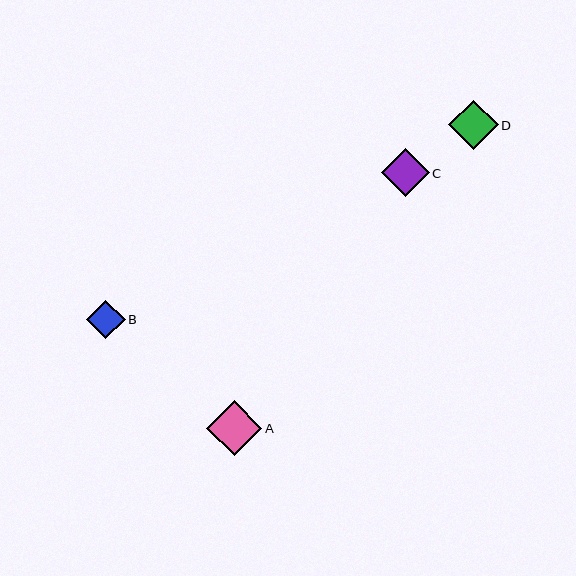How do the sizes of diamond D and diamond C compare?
Diamond D and diamond C are approximately the same size.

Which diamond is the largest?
Diamond A is the largest with a size of approximately 55 pixels.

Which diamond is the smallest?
Diamond B is the smallest with a size of approximately 38 pixels.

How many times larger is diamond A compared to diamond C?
Diamond A is approximately 1.2 times the size of diamond C.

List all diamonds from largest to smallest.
From largest to smallest: A, D, C, B.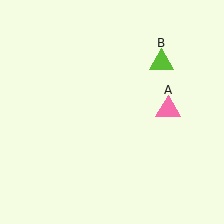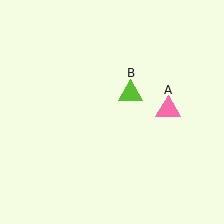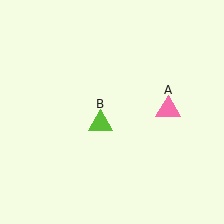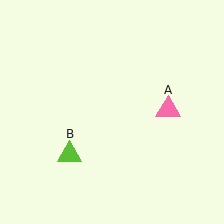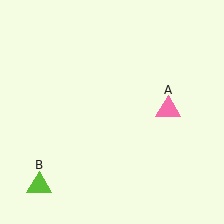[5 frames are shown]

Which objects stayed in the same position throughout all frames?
Pink triangle (object A) remained stationary.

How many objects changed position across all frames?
1 object changed position: lime triangle (object B).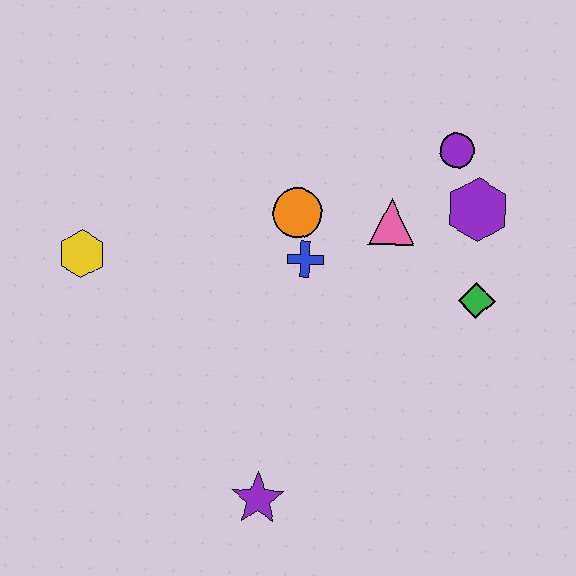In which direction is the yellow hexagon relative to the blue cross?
The yellow hexagon is to the left of the blue cross.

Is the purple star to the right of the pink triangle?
No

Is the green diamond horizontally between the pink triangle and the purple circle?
No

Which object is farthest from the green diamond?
The yellow hexagon is farthest from the green diamond.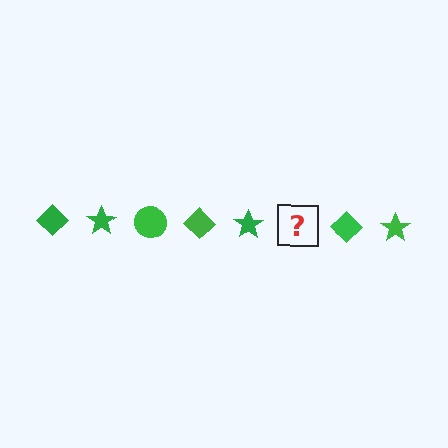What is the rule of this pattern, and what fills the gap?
The rule is that the pattern cycles through diamond, star, circle shapes in green. The gap should be filled with a green circle.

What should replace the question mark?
The question mark should be replaced with a green circle.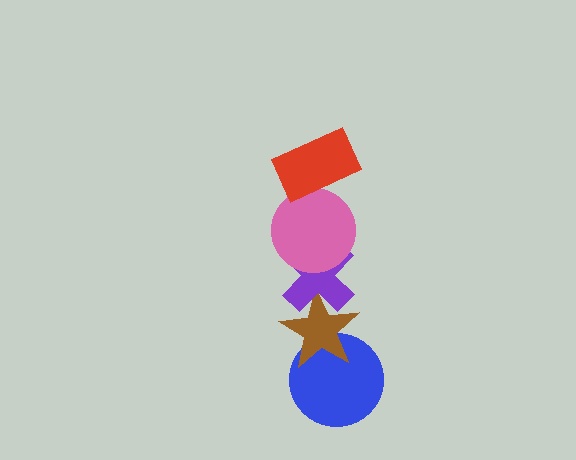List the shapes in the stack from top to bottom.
From top to bottom: the red rectangle, the pink circle, the purple cross, the brown star, the blue circle.